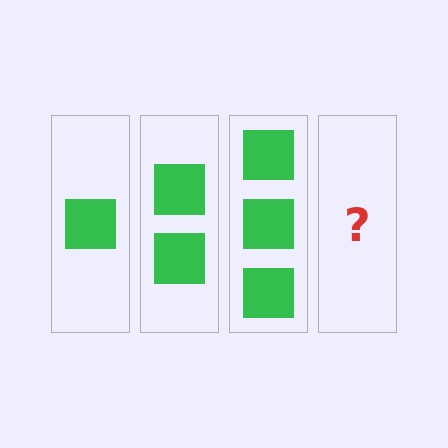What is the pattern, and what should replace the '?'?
The pattern is that each step adds one more square. The '?' should be 4 squares.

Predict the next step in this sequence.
The next step is 4 squares.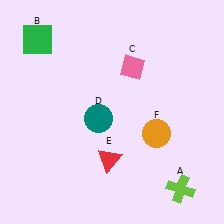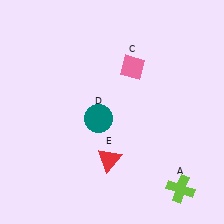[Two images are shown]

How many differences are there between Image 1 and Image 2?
There are 2 differences between the two images.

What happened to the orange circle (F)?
The orange circle (F) was removed in Image 2. It was in the bottom-right area of Image 1.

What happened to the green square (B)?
The green square (B) was removed in Image 2. It was in the top-left area of Image 1.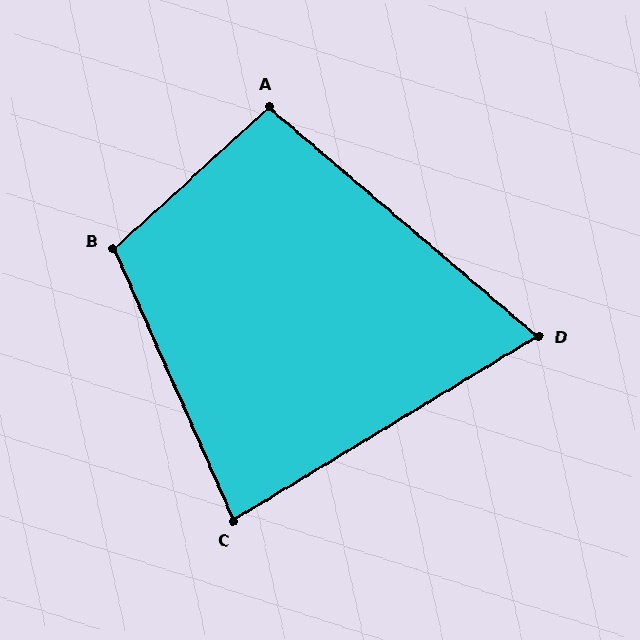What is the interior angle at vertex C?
Approximately 83 degrees (acute).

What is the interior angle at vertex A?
Approximately 97 degrees (obtuse).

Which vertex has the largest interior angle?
B, at approximately 108 degrees.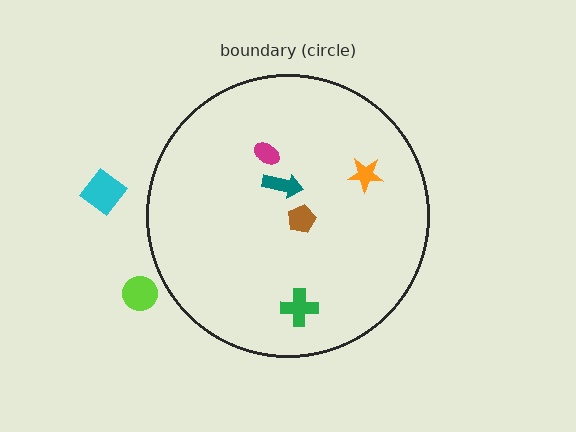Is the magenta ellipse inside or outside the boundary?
Inside.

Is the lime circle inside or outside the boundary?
Outside.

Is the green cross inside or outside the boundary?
Inside.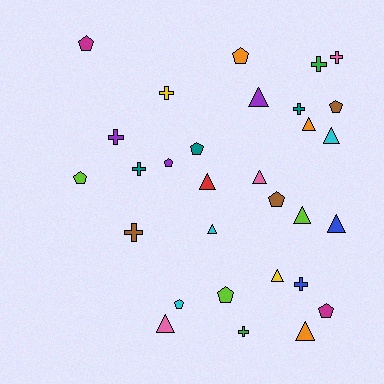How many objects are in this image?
There are 30 objects.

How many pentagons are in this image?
There are 10 pentagons.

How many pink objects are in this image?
There are 3 pink objects.